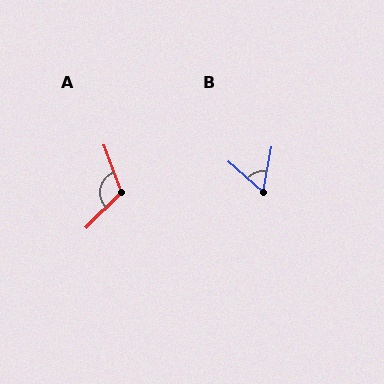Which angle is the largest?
A, at approximately 114 degrees.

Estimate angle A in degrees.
Approximately 114 degrees.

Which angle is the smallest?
B, at approximately 58 degrees.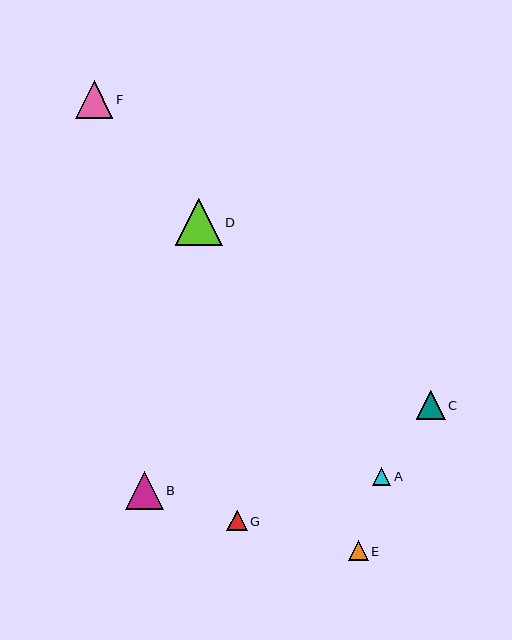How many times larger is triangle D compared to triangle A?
Triangle D is approximately 2.6 times the size of triangle A.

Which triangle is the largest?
Triangle D is the largest with a size of approximately 47 pixels.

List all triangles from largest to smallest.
From largest to smallest: D, B, F, C, G, E, A.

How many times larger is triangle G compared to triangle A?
Triangle G is approximately 1.1 times the size of triangle A.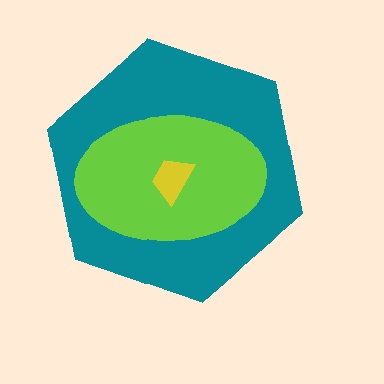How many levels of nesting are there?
3.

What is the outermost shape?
The teal hexagon.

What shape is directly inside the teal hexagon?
The lime ellipse.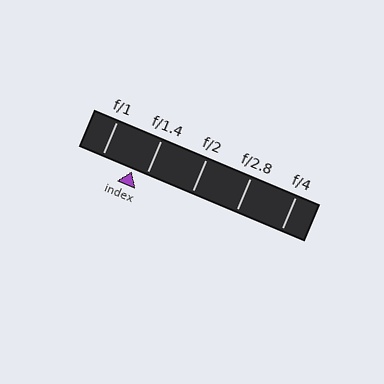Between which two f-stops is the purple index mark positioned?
The index mark is between f/1 and f/1.4.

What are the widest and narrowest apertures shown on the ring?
The widest aperture shown is f/1 and the narrowest is f/4.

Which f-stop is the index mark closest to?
The index mark is closest to f/1.4.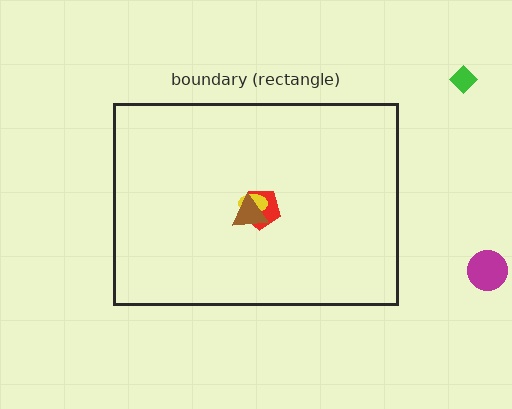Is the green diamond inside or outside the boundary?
Outside.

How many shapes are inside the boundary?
3 inside, 2 outside.